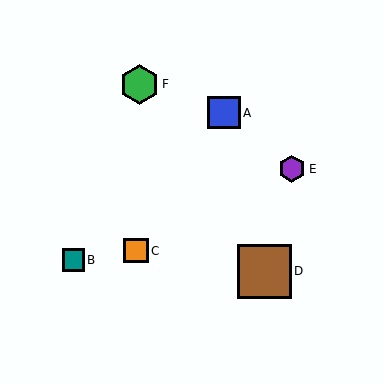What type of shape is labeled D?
Shape D is a brown square.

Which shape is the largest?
The brown square (labeled D) is the largest.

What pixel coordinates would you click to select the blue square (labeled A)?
Click at (224, 113) to select the blue square A.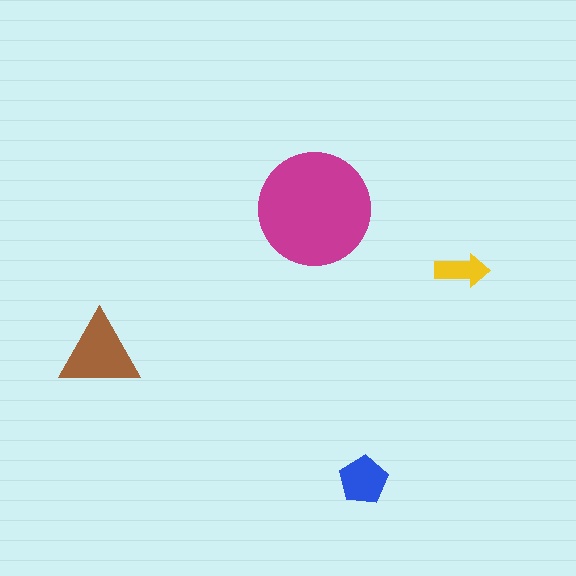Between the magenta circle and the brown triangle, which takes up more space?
The magenta circle.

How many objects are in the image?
There are 4 objects in the image.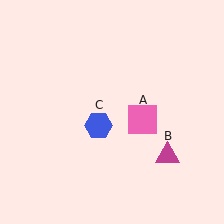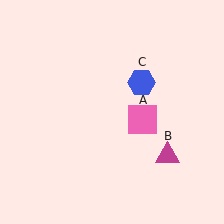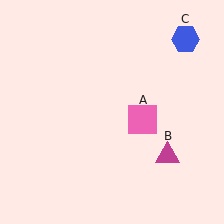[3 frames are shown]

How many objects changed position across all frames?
1 object changed position: blue hexagon (object C).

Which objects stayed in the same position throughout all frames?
Pink square (object A) and magenta triangle (object B) remained stationary.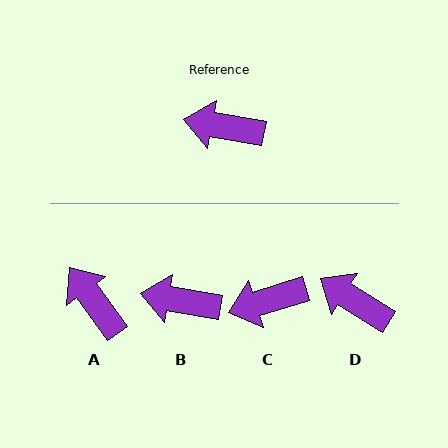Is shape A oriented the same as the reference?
No, it is off by about 44 degrees.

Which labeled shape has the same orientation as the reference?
B.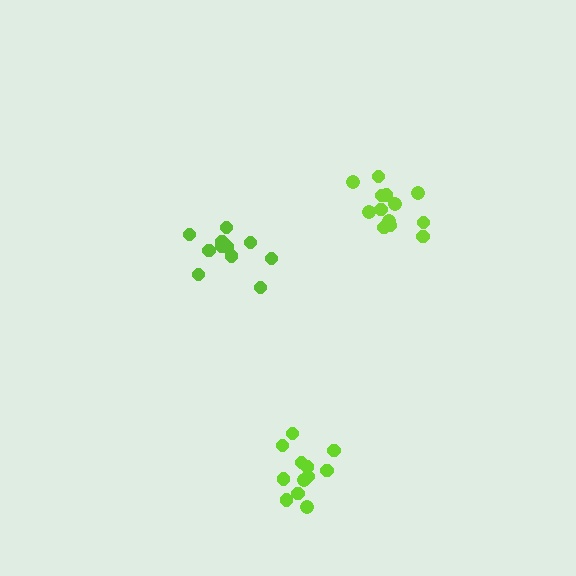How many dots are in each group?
Group 1: 14 dots, Group 2: 12 dots, Group 3: 11 dots (37 total).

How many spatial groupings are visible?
There are 3 spatial groupings.